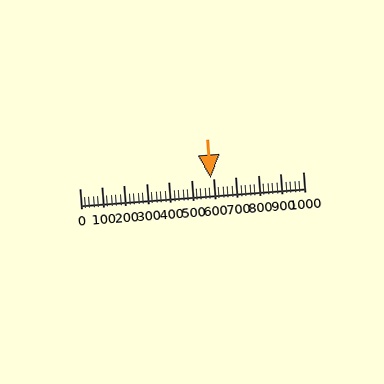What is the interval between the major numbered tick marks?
The major tick marks are spaced 100 units apart.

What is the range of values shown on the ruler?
The ruler shows values from 0 to 1000.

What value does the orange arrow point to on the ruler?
The orange arrow points to approximately 587.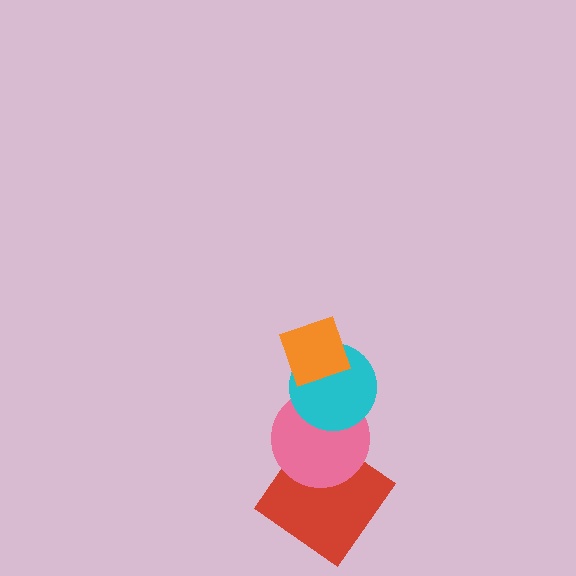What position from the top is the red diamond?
The red diamond is 4th from the top.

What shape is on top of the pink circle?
The cyan circle is on top of the pink circle.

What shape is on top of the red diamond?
The pink circle is on top of the red diamond.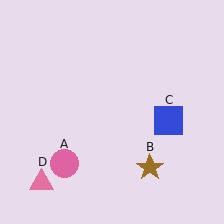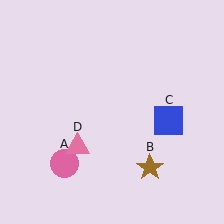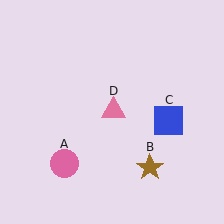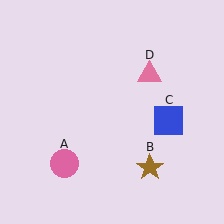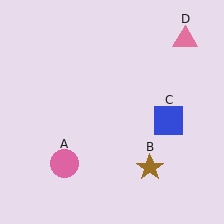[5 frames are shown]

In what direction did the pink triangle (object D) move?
The pink triangle (object D) moved up and to the right.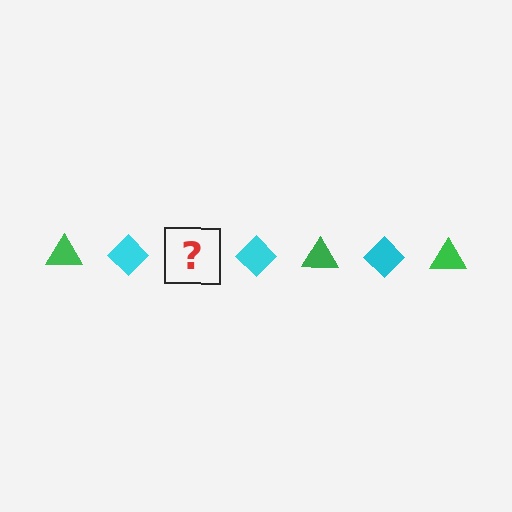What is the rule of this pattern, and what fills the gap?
The rule is that the pattern alternates between green triangle and cyan diamond. The gap should be filled with a green triangle.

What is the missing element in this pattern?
The missing element is a green triangle.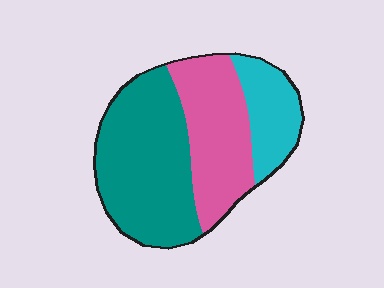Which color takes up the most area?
Teal, at roughly 50%.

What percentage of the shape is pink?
Pink covers 33% of the shape.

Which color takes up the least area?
Cyan, at roughly 20%.